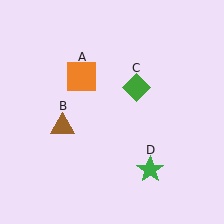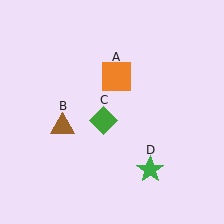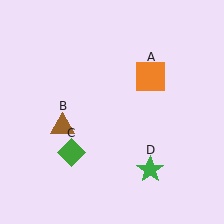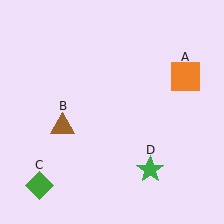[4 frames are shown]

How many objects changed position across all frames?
2 objects changed position: orange square (object A), green diamond (object C).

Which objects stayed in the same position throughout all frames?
Brown triangle (object B) and green star (object D) remained stationary.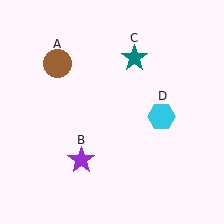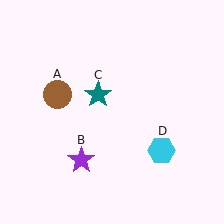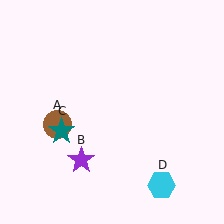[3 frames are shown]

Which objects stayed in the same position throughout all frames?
Purple star (object B) remained stationary.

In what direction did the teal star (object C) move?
The teal star (object C) moved down and to the left.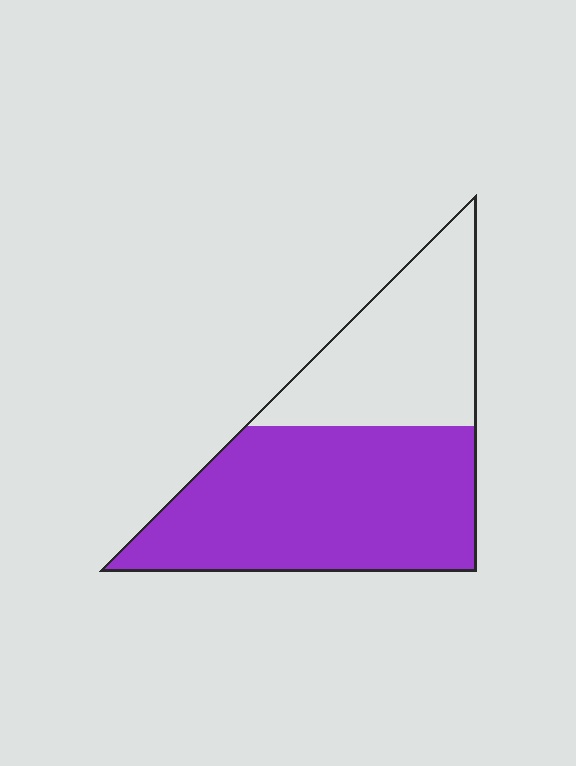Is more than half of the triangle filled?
Yes.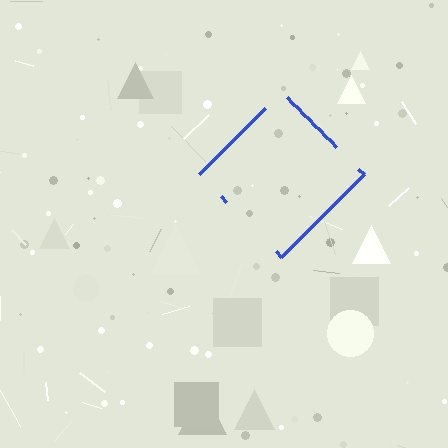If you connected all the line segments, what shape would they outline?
They would outline a diamond.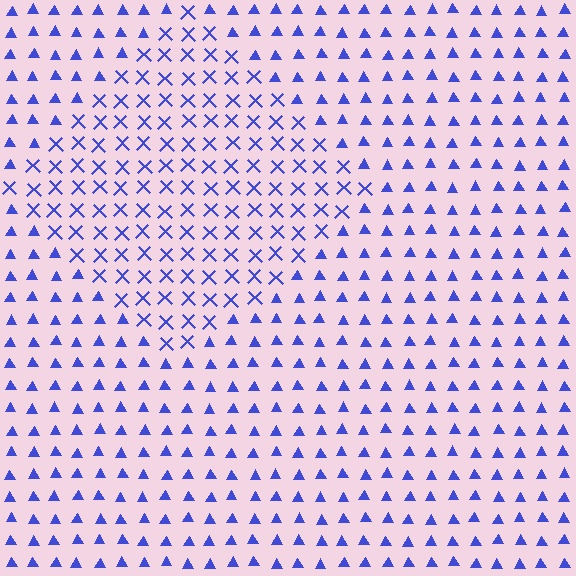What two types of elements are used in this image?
The image uses X marks inside the diamond region and triangles outside it.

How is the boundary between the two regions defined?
The boundary is defined by a change in element shape: X marks inside vs. triangles outside. All elements share the same color and spacing.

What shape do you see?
I see a diamond.